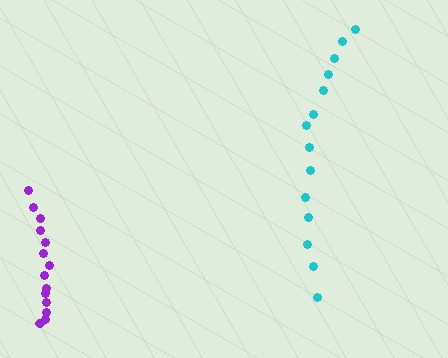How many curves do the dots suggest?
There are 2 distinct paths.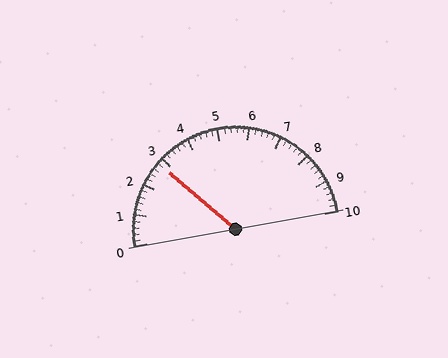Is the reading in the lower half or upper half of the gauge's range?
The reading is in the lower half of the range (0 to 10).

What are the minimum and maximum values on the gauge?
The gauge ranges from 0 to 10.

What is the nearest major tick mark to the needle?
The nearest major tick mark is 3.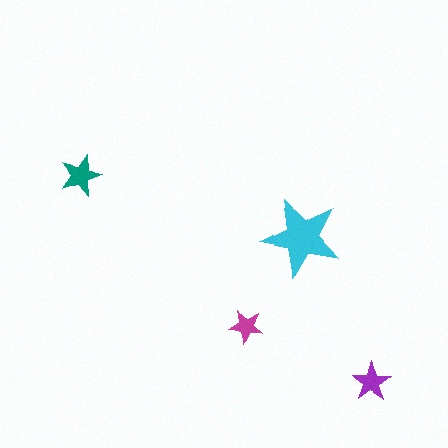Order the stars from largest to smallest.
the cyan one, the teal one, the purple one, the magenta one.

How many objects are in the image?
There are 4 objects in the image.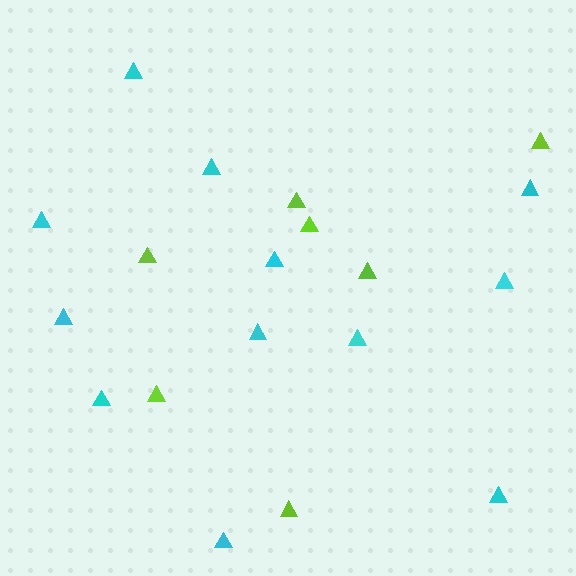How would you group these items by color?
There are 2 groups: one group of lime triangles (7) and one group of cyan triangles (12).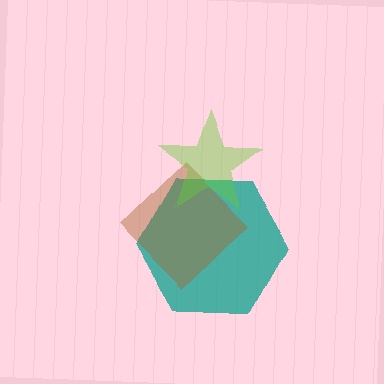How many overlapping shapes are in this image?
There are 3 overlapping shapes in the image.